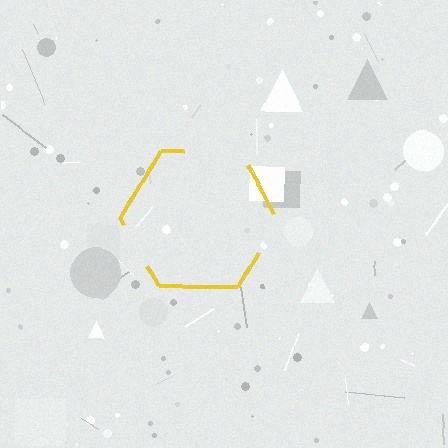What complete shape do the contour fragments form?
The contour fragments form a hexagon.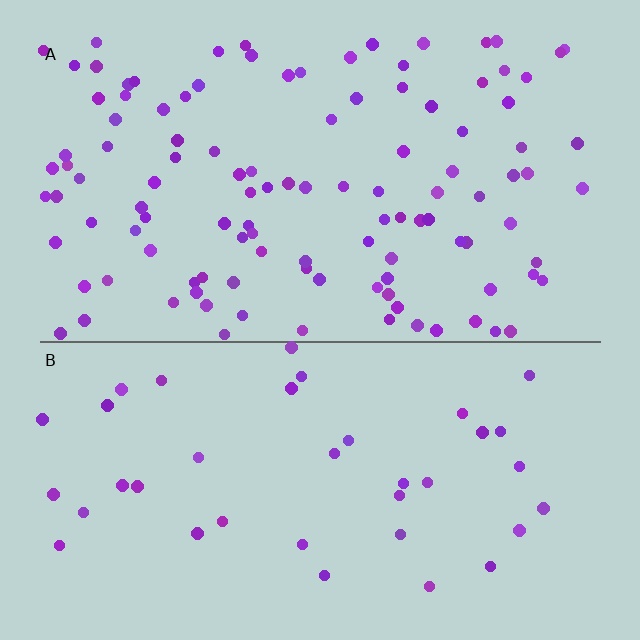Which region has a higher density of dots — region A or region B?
A (the top).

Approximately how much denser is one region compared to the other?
Approximately 3.0× — region A over region B.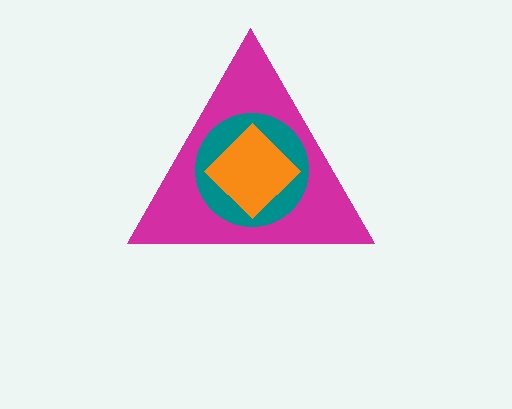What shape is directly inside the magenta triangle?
The teal circle.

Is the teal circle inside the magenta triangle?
Yes.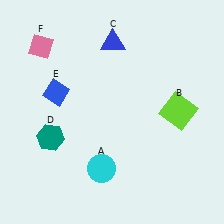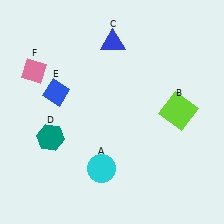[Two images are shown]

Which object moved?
The pink diamond (F) moved down.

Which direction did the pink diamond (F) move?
The pink diamond (F) moved down.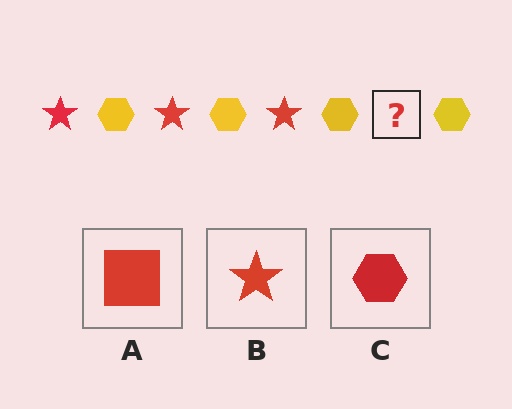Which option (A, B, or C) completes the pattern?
B.